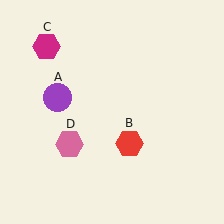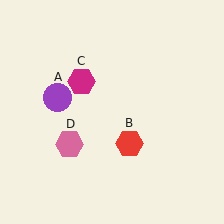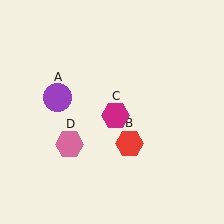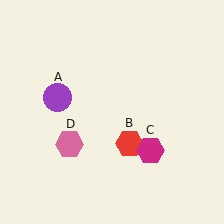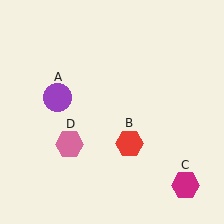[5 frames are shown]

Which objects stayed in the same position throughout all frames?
Purple circle (object A) and red hexagon (object B) and pink hexagon (object D) remained stationary.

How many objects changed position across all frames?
1 object changed position: magenta hexagon (object C).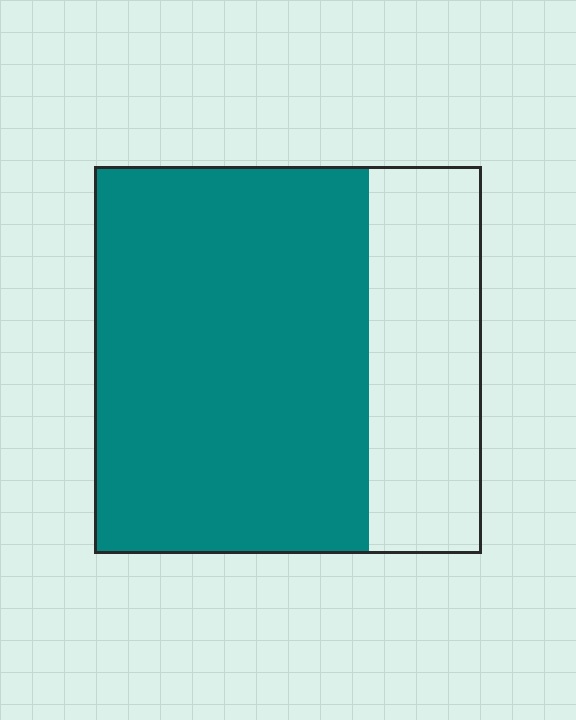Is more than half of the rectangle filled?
Yes.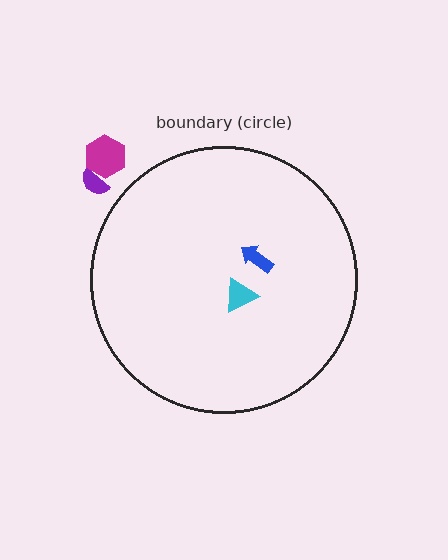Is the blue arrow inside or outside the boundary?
Inside.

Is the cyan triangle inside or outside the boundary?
Inside.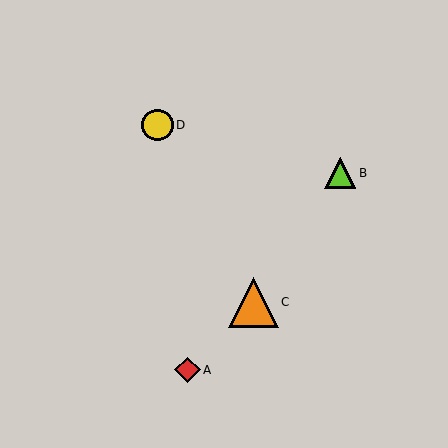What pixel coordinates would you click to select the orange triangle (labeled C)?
Click at (253, 302) to select the orange triangle C.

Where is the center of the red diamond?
The center of the red diamond is at (188, 370).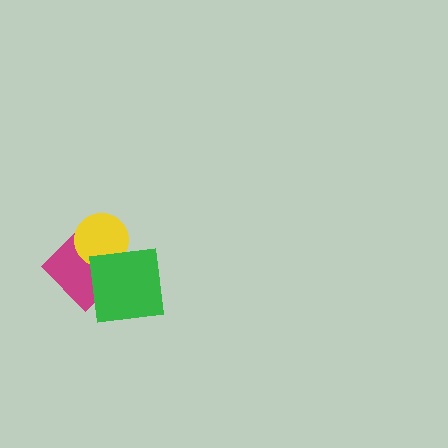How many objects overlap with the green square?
2 objects overlap with the green square.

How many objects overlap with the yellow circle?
2 objects overlap with the yellow circle.